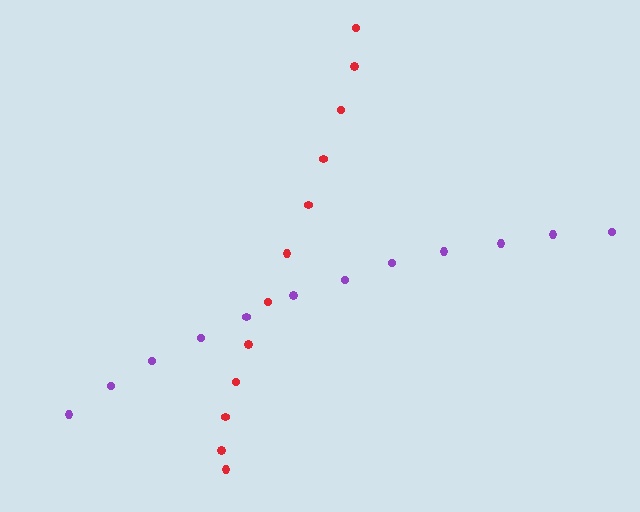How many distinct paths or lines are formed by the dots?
There are 2 distinct paths.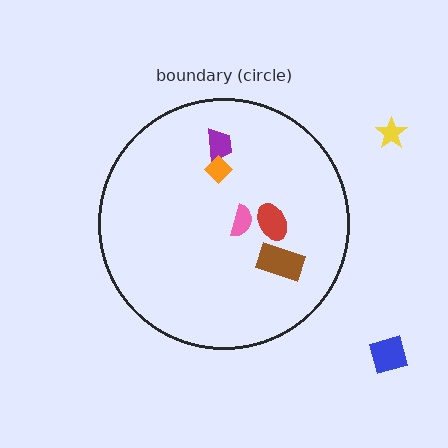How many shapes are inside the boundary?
5 inside, 2 outside.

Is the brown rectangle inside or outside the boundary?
Inside.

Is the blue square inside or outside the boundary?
Outside.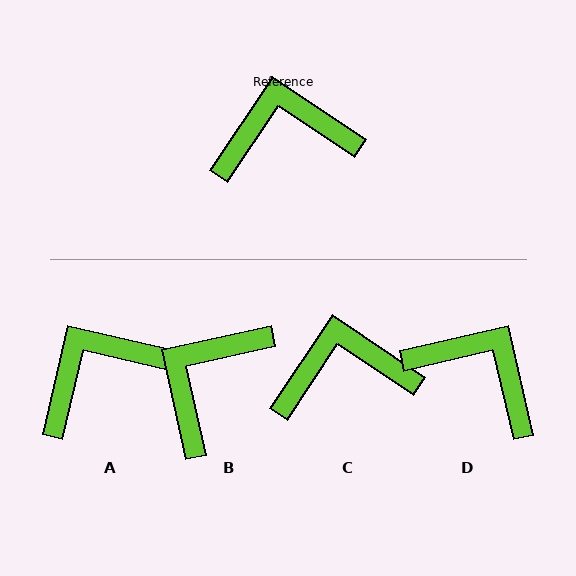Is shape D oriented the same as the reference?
No, it is off by about 43 degrees.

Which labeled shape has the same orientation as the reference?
C.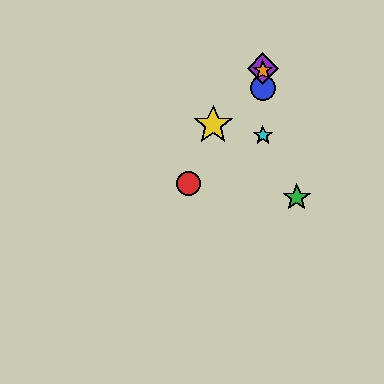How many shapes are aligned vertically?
4 shapes (the blue circle, the purple diamond, the orange star, the cyan star) are aligned vertically.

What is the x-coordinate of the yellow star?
The yellow star is at x≈213.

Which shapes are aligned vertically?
The blue circle, the purple diamond, the orange star, the cyan star are aligned vertically.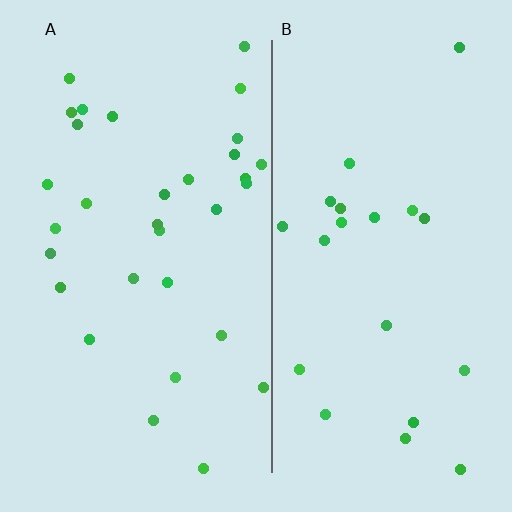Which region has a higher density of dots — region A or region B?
A (the left).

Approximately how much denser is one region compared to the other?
Approximately 1.5× — region A over region B.